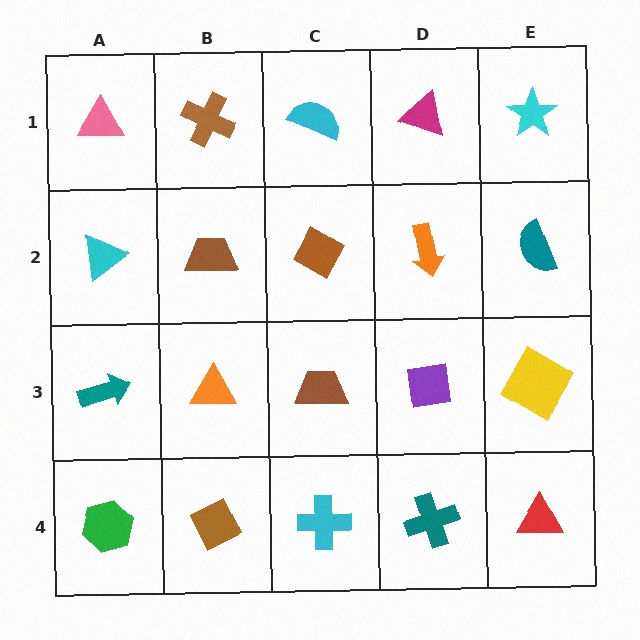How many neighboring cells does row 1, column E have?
2.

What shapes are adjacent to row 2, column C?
A cyan semicircle (row 1, column C), a brown trapezoid (row 3, column C), a brown trapezoid (row 2, column B), an orange arrow (row 2, column D).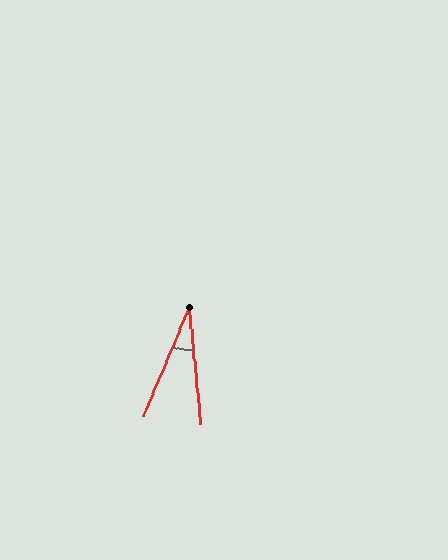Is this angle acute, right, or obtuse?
It is acute.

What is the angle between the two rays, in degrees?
Approximately 28 degrees.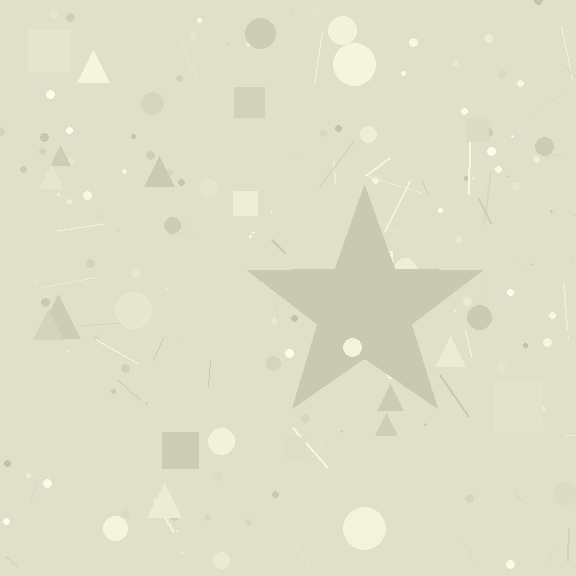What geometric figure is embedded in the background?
A star is embedded in the background.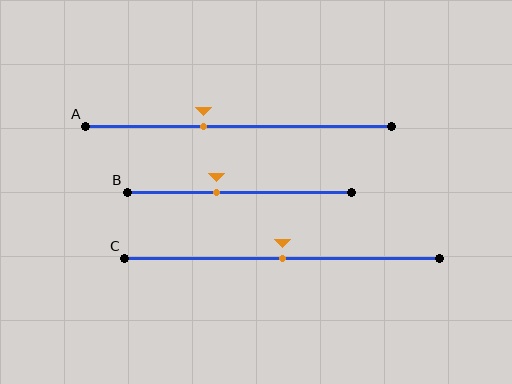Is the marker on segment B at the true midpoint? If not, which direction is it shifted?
No, the marker on segment B is shifted to the left by about 10% of the segment length.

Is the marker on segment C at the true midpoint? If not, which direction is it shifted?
Yes, the marker on segment C is at the true midpoint.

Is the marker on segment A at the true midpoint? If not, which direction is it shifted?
No, the marker on segment A is shifted to the left by about 11% of the segment length.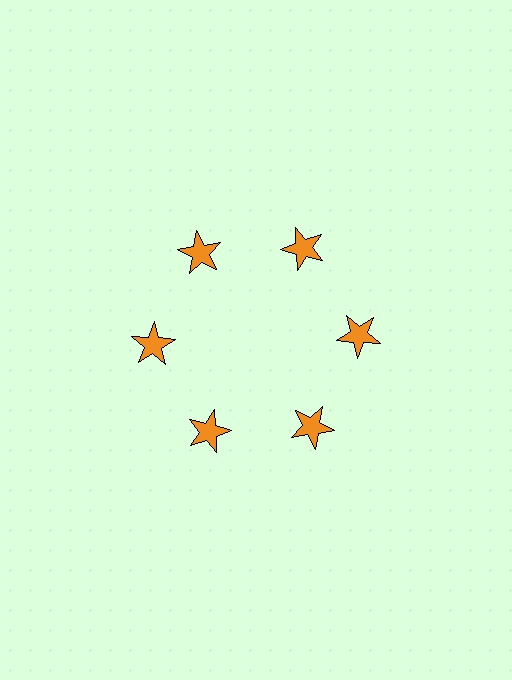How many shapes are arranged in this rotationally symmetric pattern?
There are 6 shapes, arranged in 6 groups of 1.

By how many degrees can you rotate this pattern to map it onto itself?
The pattern maps onto itself every 60 degrees of rotation.